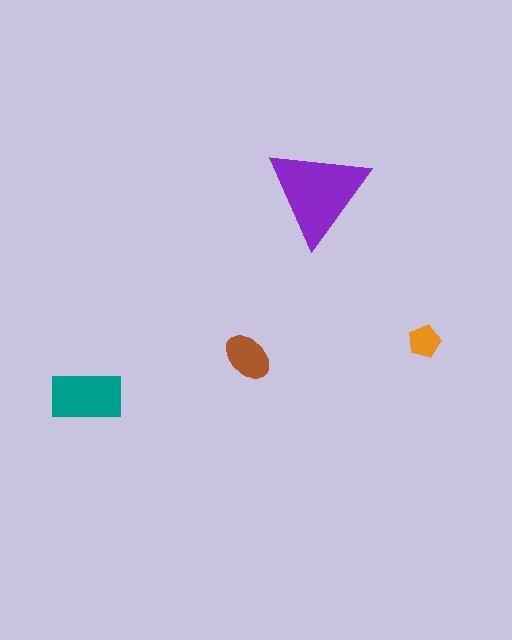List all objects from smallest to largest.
The orange pentagon, the brown ellipse, the teal rectangle, the purple triangle.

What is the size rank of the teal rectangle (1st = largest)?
2nd.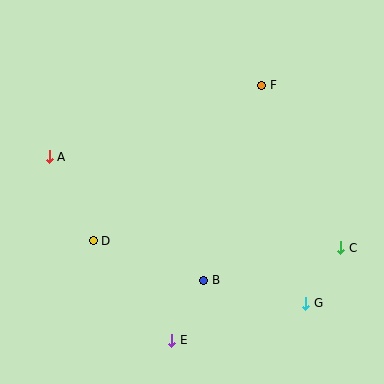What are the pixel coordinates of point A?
Point A is at (49, 157).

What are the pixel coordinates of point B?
Point B is at (204, 280).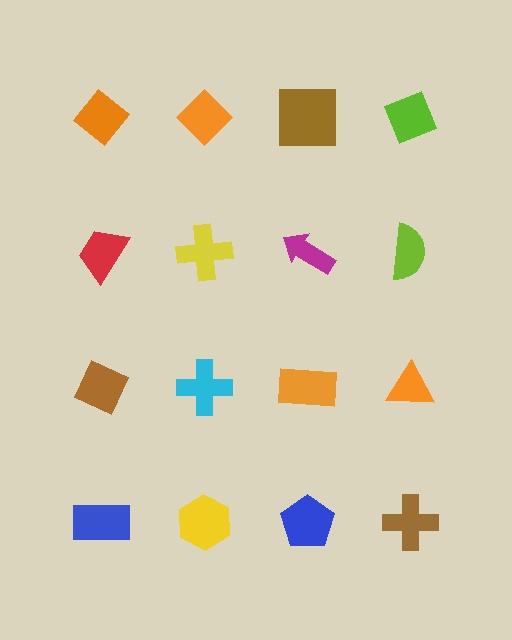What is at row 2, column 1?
A red trapezoid.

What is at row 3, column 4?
An orange triangle.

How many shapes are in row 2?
4 shapes.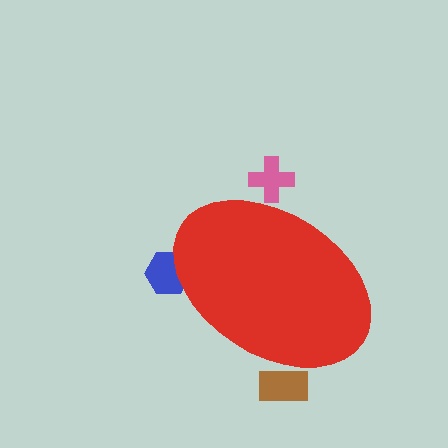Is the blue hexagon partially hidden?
Yes, the blue hexagon is partially hidden behind the red ellipse.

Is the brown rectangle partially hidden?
Yes, the brown rectangle is partially hidden behind the red ellipse.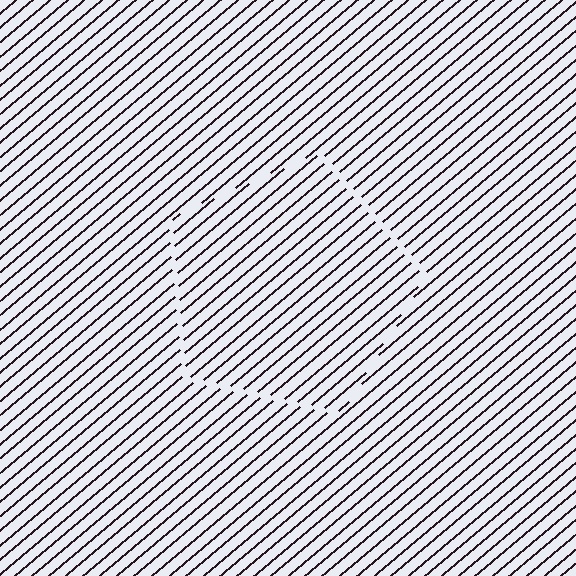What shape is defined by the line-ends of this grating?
An illusory pentagon. The interior of the shape contains the same grating, shifted by half a period — the contour is defined by the phase discontinuity where line-ends from the inner and outer gratings abut.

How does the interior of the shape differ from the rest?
The interior of the shape contains the same grating, shifted by half a period — the contour is defined by the phase discontinuity where line-ends from the inner and outer gratings abut.